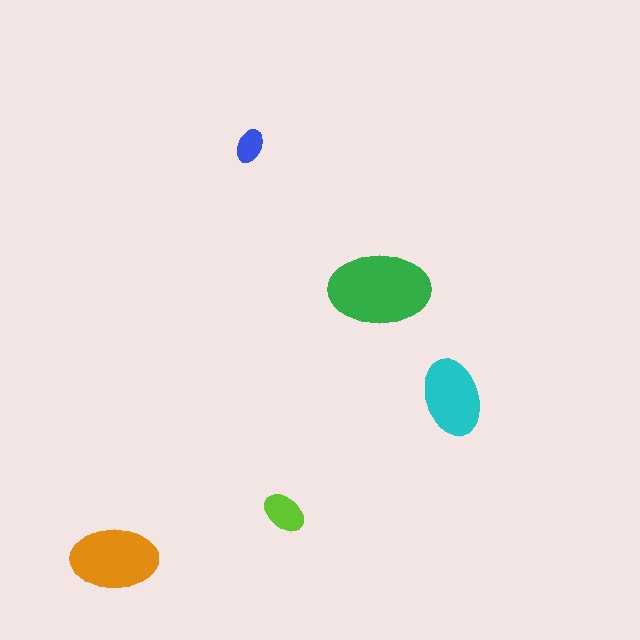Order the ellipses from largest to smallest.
the green one, the orange one, the cyan one, the lime one, the blue one.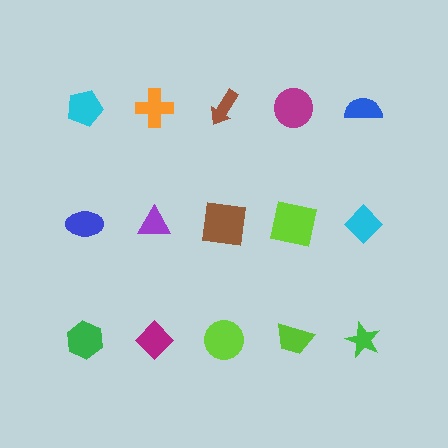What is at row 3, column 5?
A green star.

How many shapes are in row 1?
5 shapes.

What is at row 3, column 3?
A lime circle.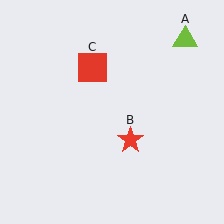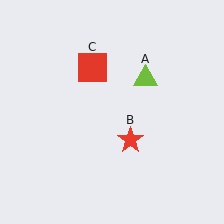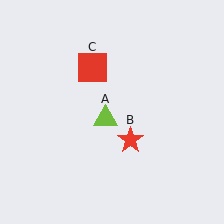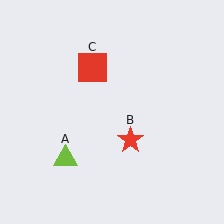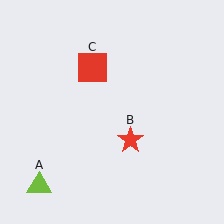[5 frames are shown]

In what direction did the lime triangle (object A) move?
The lime triangle (object A) moved down and to the left.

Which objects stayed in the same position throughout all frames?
Red star (object B) and red square (object C) remained stationary.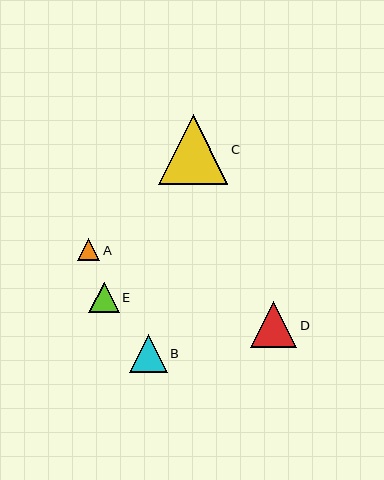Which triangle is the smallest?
Triangle A is the smallest with a size of approximately 22 pixels.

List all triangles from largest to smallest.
From largest to smallest: C, D, B, E, A.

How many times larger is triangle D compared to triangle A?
Triangle D is approximately 2.1 times the size of triangle A.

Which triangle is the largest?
Triangle C is the largest with a size of approximately 70 pixels.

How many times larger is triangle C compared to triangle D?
Triangle C is approximately 1.5 times the size of triangle D.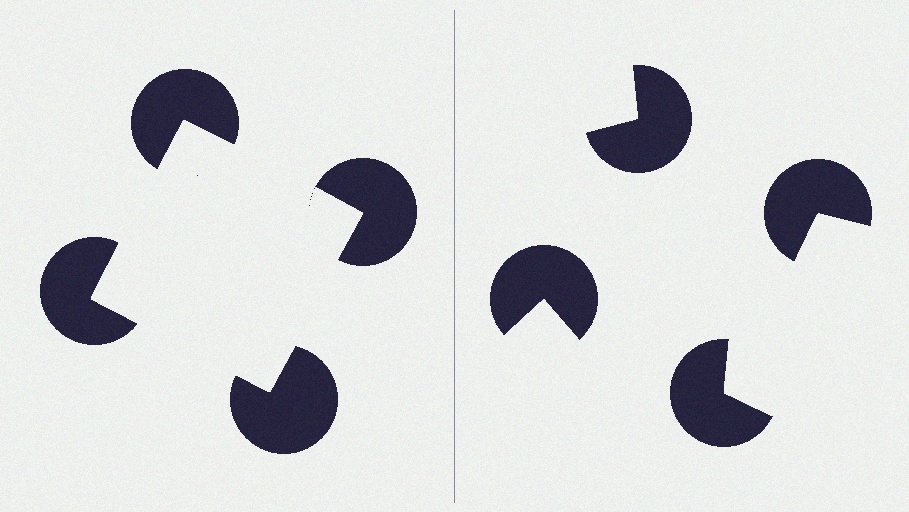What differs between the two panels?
The pac-man discs are positioned identically on both sides; only the wedge orientations differ. On the left they align to a square; on the right they are misaligned.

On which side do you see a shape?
An illusory square appears on the left side. On the right side the wedge cuts are rotated, so no coherent shape forms.